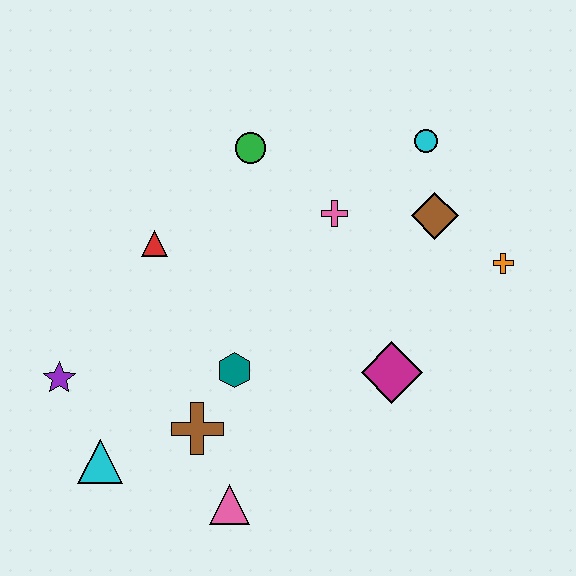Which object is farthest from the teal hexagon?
The cyan circle is farthest from the teal hexagon.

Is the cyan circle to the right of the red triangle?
Yes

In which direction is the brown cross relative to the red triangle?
The brown cross is below the red triangle.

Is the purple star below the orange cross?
Yes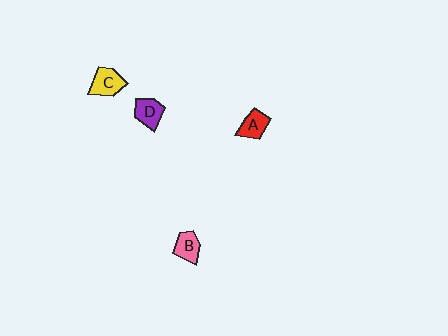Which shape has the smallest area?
Shape B (pink).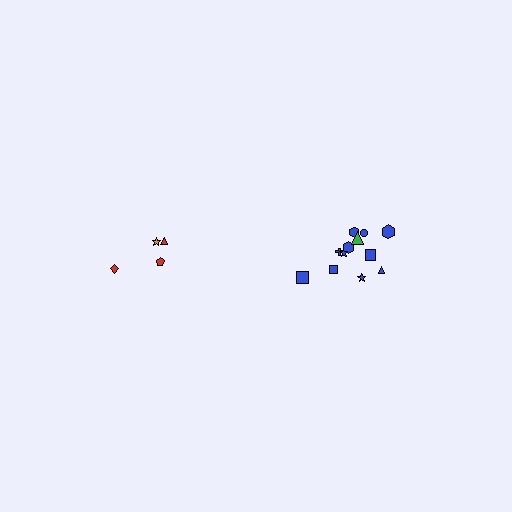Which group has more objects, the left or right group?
The right group.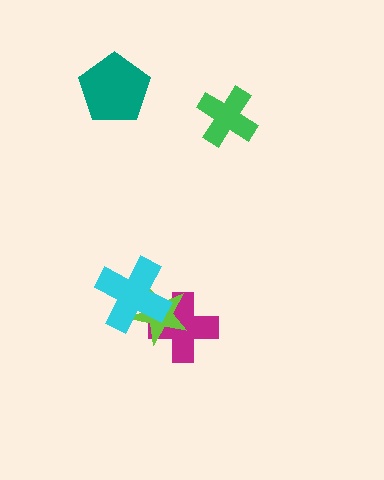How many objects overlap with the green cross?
0 objects overlap with the green cross.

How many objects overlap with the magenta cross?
2 objects overlap with the magenta cross.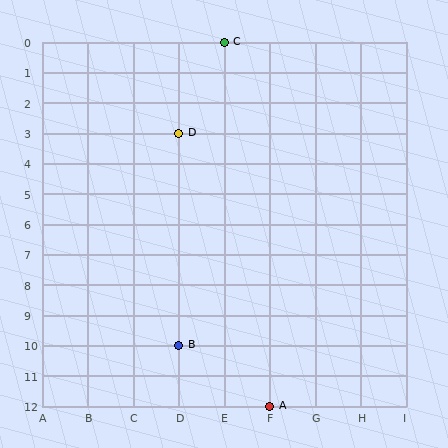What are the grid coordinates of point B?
Point B is at grid coordinates (D, 10).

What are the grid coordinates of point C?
Point C is at grid coordinates (E, 0).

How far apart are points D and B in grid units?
Points D and B are 7 rows apart.